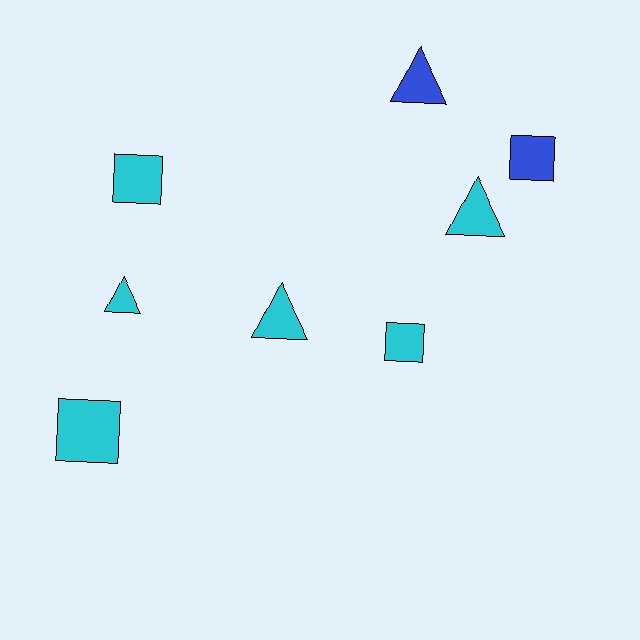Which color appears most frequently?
Cyan, with 6 objects.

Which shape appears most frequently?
Triangle, with 4 objects.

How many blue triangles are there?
There is 1 blue triangle.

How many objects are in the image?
There are 8 objects.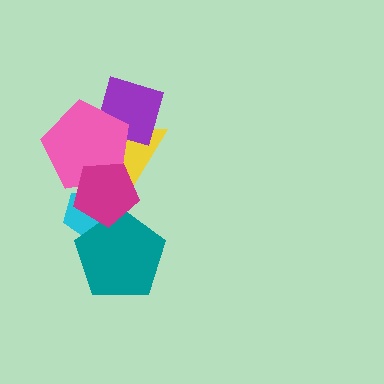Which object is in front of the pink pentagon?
The magenta pentagon is in front of the pink pentagon.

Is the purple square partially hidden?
Yes, it is partially covered by another shape.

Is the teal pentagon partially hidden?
Yes, it is partially covered by another shape.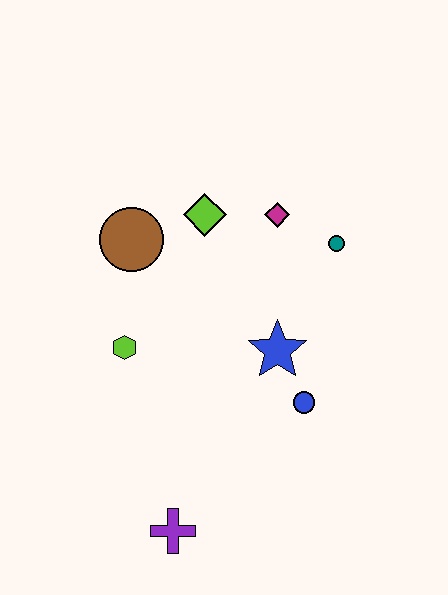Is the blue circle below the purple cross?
No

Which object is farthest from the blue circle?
The brown circle is farthest from the blue circle.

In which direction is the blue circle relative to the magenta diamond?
The blue circle is below the magenta diamond.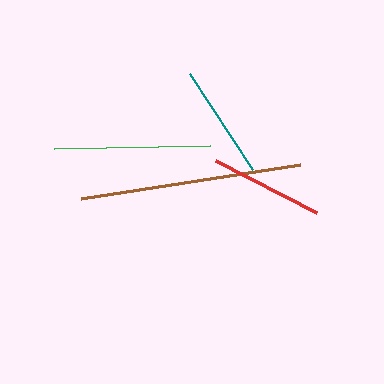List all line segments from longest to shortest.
From longest to shortest: brown, green, teal, red.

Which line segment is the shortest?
The red line is the shortest at approximately 114 pixels.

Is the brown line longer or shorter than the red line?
The brown line is longer than the red line.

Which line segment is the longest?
The brown line is the longest at approximately 221 pixels.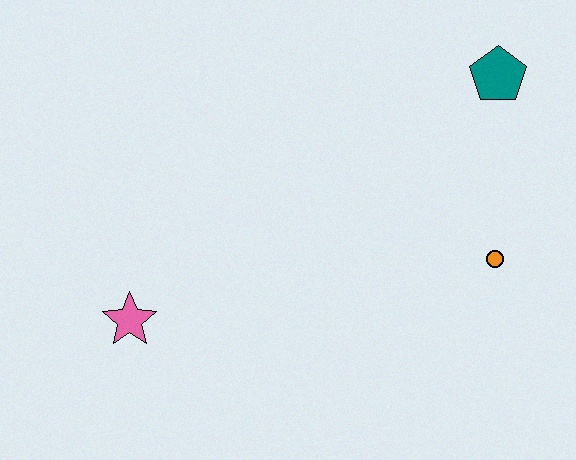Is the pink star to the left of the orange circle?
Yes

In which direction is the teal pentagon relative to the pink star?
The teal pentagon is to the right of the pink star.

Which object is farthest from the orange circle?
The pink star is farthest from the orange circle.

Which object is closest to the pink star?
The orange circle is closest to the pink star.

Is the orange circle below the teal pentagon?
Yes